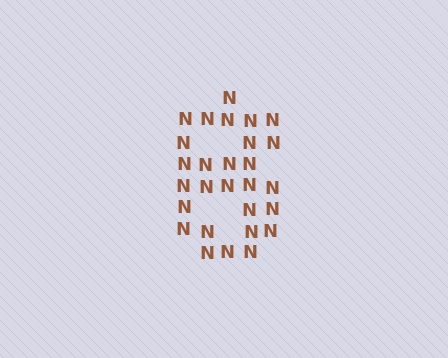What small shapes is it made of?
It is made of small letter N's.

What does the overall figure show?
The overall figure shows the digit 8.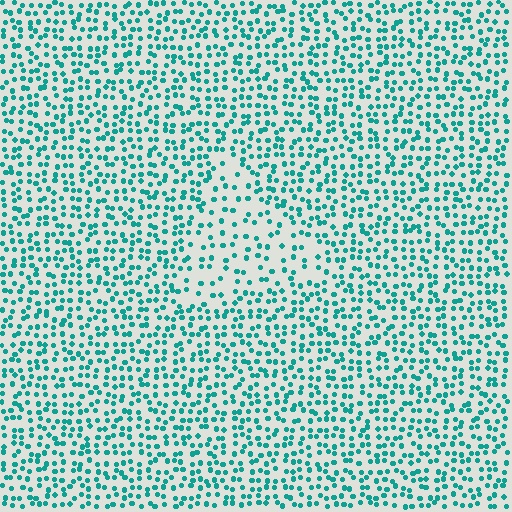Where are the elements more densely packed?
The elements are more densely packed outside the triangle boundary.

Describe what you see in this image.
The image contains small teal elements arranged at two different densities. A triangle-shaped region is visible where the elements are less densely packed than the surrounding area.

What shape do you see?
I see a triangle.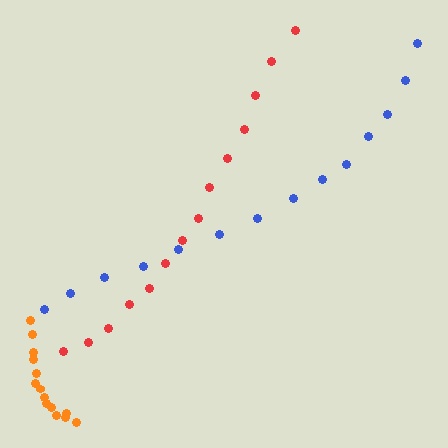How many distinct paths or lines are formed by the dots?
There are 3 distinct paths.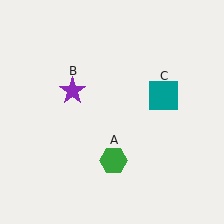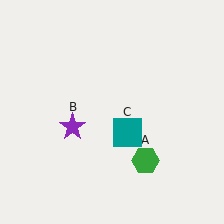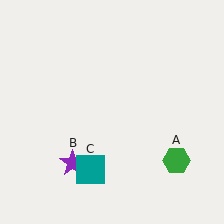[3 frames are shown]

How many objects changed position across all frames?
3 objects changed position: green hexagon (object A), purple star (object B), teal square (object C).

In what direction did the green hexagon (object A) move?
The green hexagon (object A) moved right.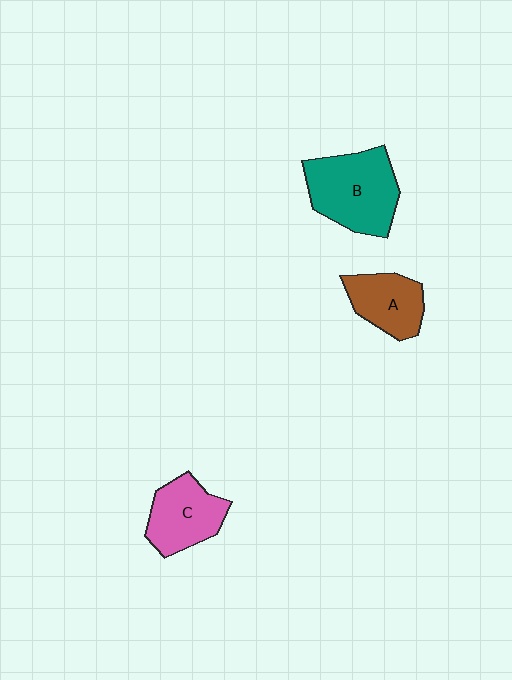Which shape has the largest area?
Shape B (teal).